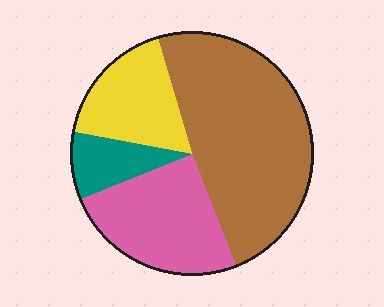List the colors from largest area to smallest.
From largest to smallest: brown, pink, yellow, teal.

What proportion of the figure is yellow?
Yellow covers about 20% of the figure.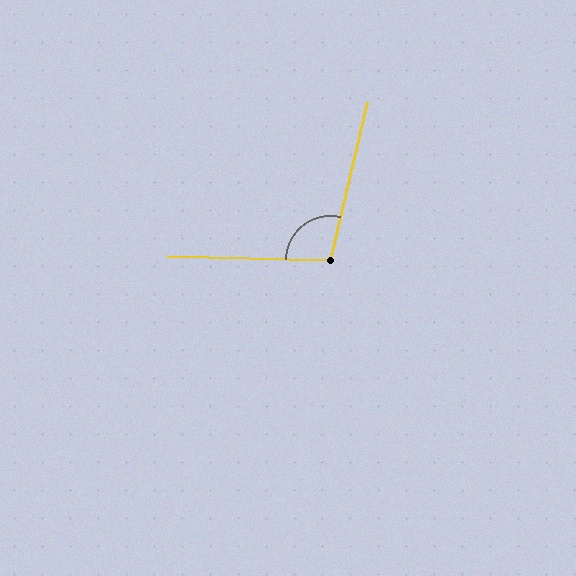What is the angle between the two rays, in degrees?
Approximately 102 degrees.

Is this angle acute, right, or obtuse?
It is obtuse.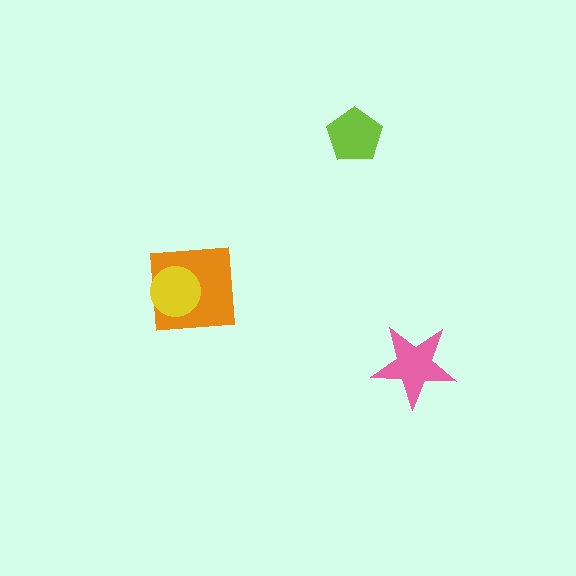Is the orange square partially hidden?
Yes, it is partially covered by another shape.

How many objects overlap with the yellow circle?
1 object overlaps with the yellow circle.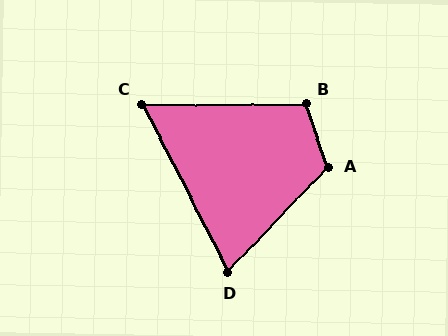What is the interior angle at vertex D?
Approximately 71 degrees (acute).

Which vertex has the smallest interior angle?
C, at approximately 63 degrees.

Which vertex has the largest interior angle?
A, at approximately 117 degrees.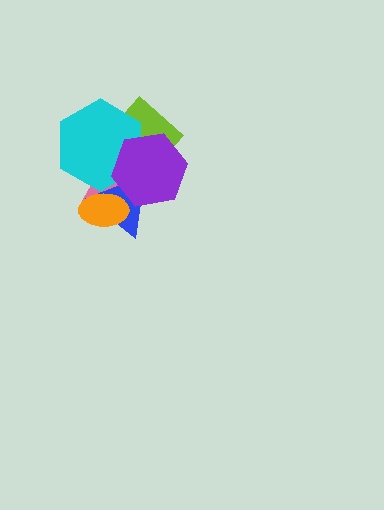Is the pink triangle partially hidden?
Yes, it is partially covered by another shape.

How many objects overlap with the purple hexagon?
4 objects overlap with the purple hexagon.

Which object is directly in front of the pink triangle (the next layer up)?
The blue triangle is directly in front of the pink triangle.